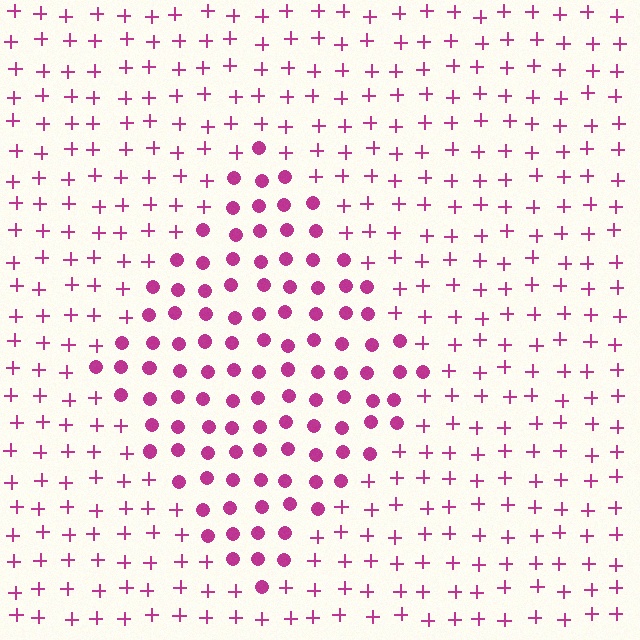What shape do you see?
I see a diamond.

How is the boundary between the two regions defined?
The boundary is defined by a change in element shape: circles inside vs. plus signs outside. All elements share the same color and spacing.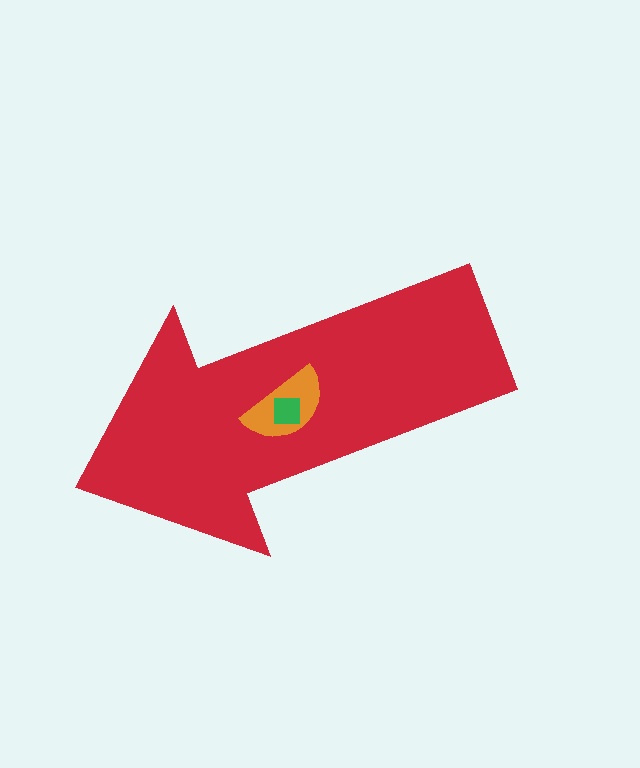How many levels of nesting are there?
3.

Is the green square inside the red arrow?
Yes.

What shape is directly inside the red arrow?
The orange semicircle.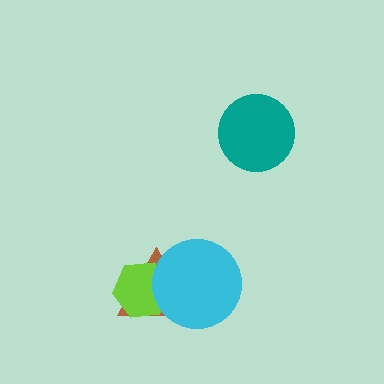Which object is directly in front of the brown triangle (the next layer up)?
The lime hexagon is directly in front of the brown triangle.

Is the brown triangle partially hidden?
Yes, it is partially covered by another shape.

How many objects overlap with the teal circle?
0 objects overlap with the teal circle.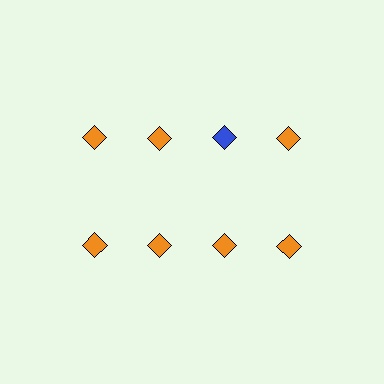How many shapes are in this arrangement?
There are 8 shapes arranged in a grid pattern.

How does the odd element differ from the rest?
It has a different color: blue instead of orange.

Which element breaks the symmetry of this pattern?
The blue diamond in the top row, center column breaks the symmetry. All other shapes are orange diamonds.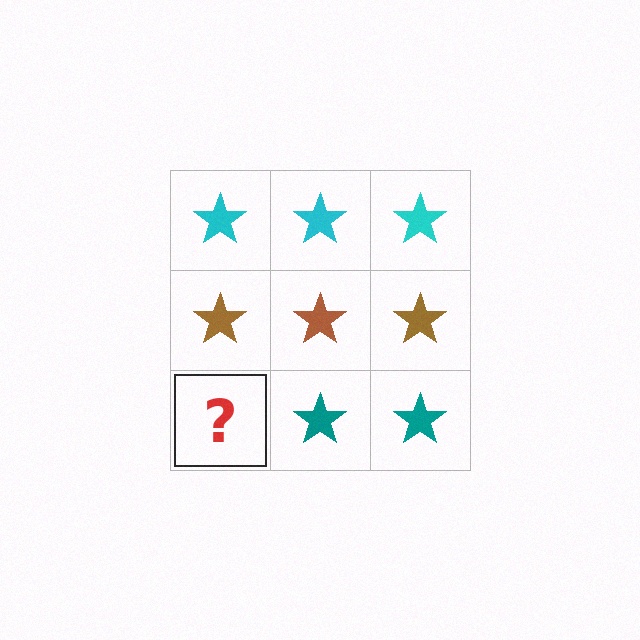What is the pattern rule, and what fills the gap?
The rule is that each row has a consistent color. The gap should be filled with a teal star.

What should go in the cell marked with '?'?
The missing cell should contain a teal star.